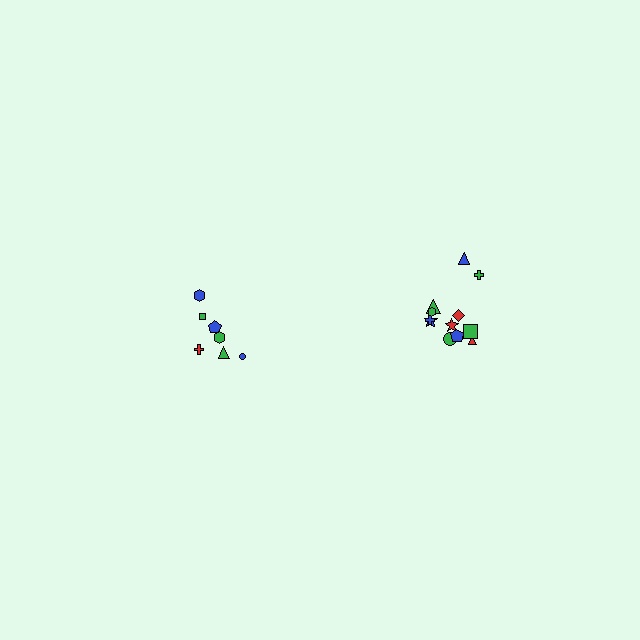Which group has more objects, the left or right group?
The right group.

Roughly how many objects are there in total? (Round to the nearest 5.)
Roughly 20 objects in total.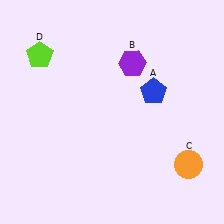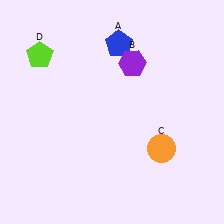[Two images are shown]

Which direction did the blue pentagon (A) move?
The blue pentagon (A) moved up.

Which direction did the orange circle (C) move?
The orange circle (C) moved left.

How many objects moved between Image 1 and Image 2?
2 objects moved between the two images.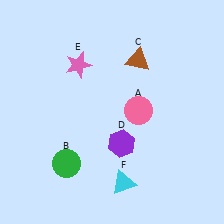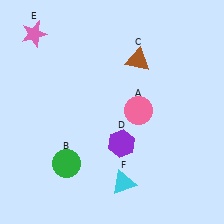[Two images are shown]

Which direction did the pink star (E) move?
The pink star (E) moved left.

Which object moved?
The pink star (E) moved left.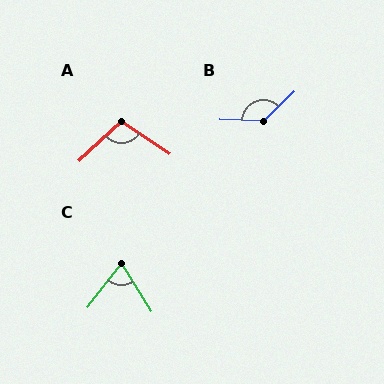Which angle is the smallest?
C, at approximately 70 degrees.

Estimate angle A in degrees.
Approximately 103 degrees.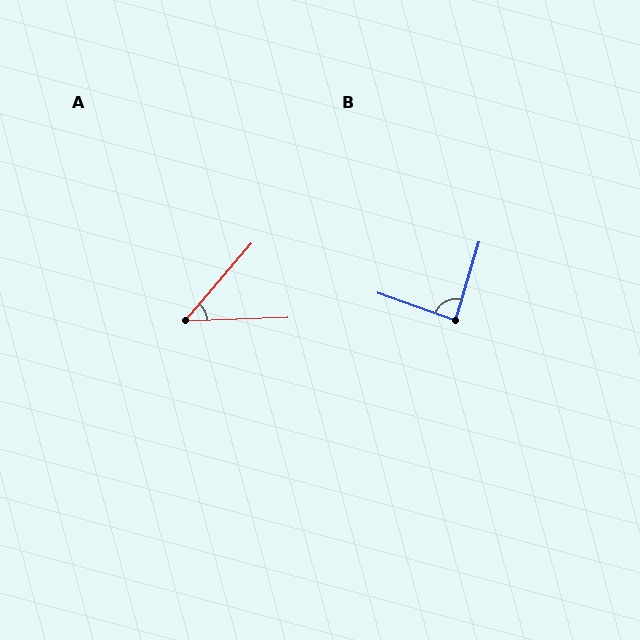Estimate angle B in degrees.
Approximately 87 degrees.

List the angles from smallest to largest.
A (47°), B (87°).